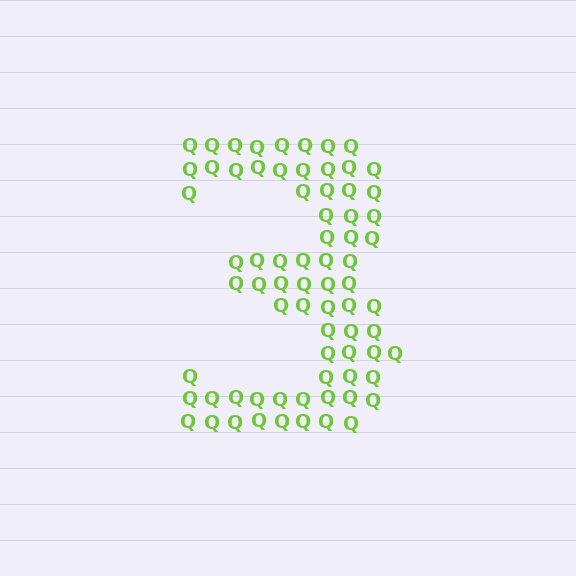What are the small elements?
The small elements are letter Q's.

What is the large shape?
The large shape is the digit 3.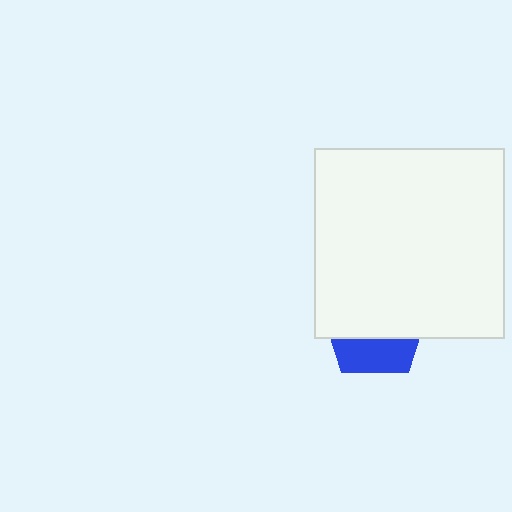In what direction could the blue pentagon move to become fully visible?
The blue pentagon could move down. That would shift it out from behind the white square entirely.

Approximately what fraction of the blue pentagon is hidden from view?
Roughly 66% of the blue pentagon is hidden behind the white square.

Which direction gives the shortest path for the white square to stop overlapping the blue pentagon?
Moving up gives the shortest separation.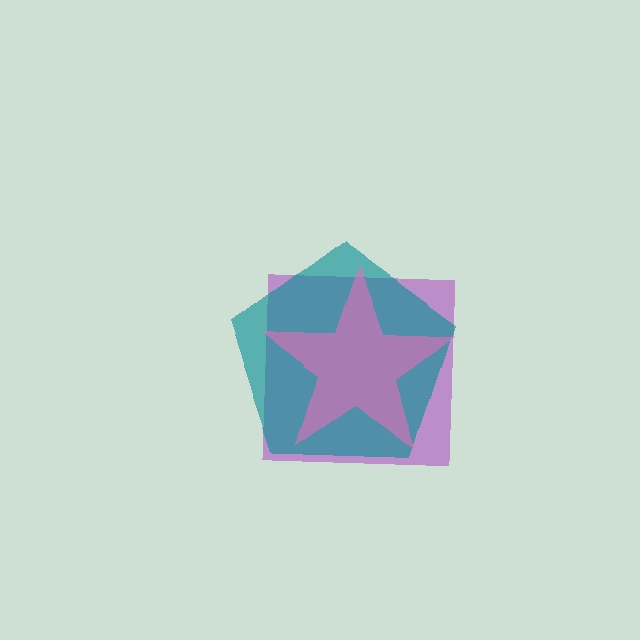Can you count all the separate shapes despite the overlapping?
Yes, there are 3 separate shapes.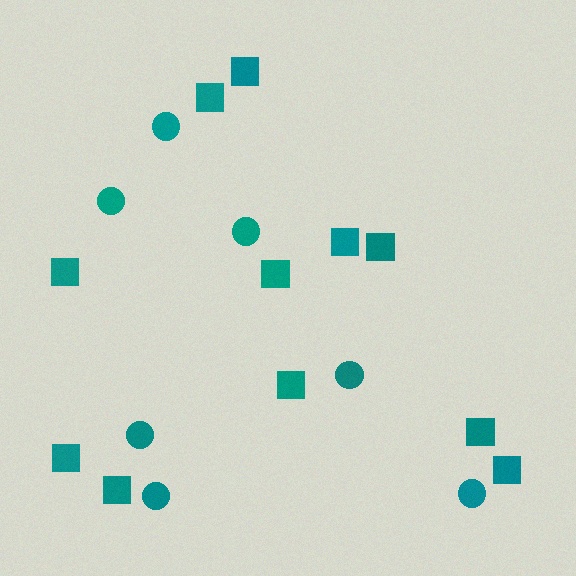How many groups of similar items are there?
There are 2 groups: one group of circles (7) and one group of squares (11).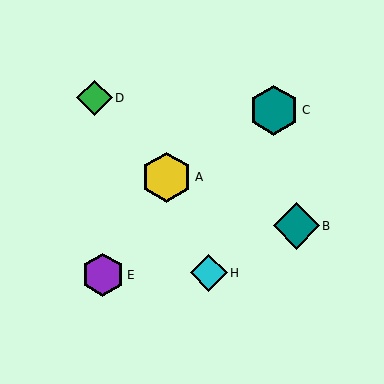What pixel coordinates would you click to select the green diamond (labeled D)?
Click at (95, 98) to select the green diamond D.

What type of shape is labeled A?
Shape A is a yellow hexagon.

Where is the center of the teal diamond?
The center of the teal diamond is at (296, 226).